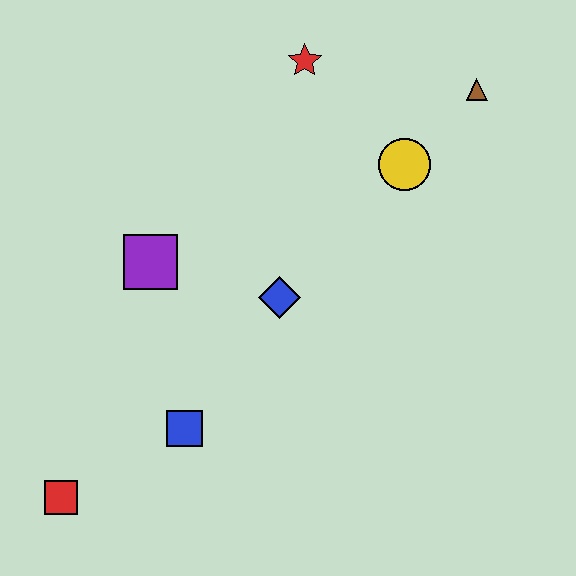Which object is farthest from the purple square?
The brown triangle is farthest from the purple square.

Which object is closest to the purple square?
The blue diamond is closest to the purple square.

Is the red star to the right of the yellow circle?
No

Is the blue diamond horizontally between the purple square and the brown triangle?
Yes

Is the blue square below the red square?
No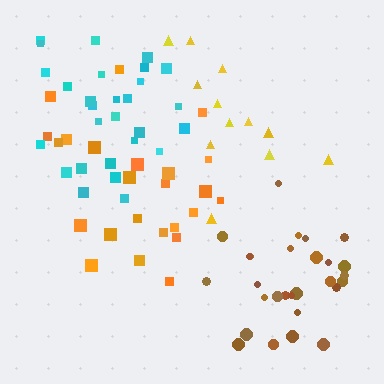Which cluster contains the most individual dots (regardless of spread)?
Brown (31).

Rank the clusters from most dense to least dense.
brown, cyan, yellow, orange.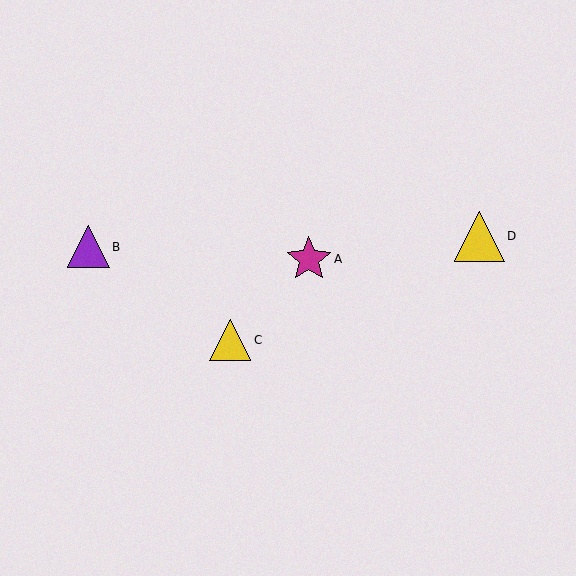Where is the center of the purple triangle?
The center of the purple triangle is at (88, 247).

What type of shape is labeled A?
Shape A is a magenta star.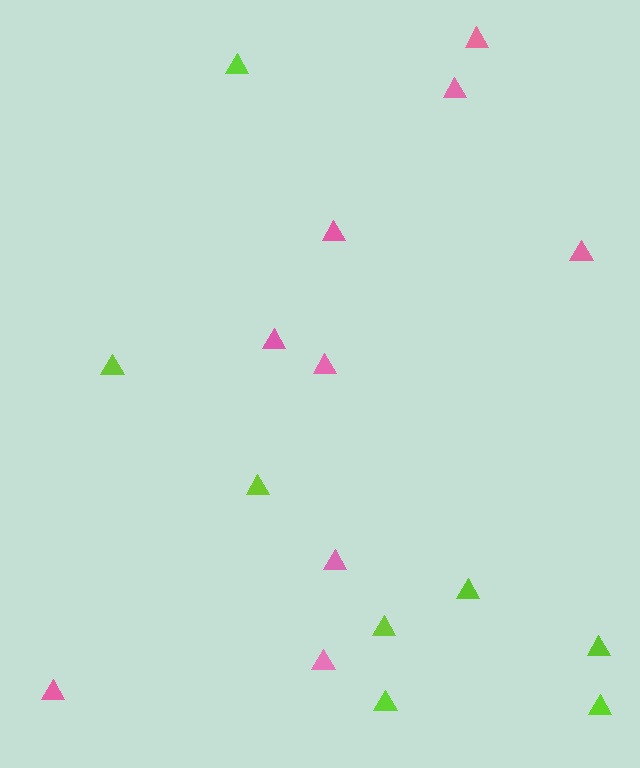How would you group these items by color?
There are 2 groups: one group of pink triangles (9) and one group of lime triangles (8).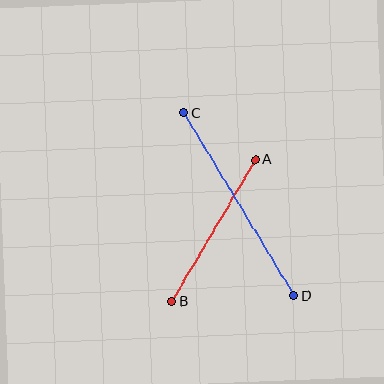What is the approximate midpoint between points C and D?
The midpoint is at approximately (239, 204) pixels.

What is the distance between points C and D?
The distance is approximately 213 pixels.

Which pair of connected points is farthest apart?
Points C and D are farthest apart.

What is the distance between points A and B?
The distance is approximately 165 pixels.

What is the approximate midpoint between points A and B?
The midpoint is at approximately (214, 231) pixels.